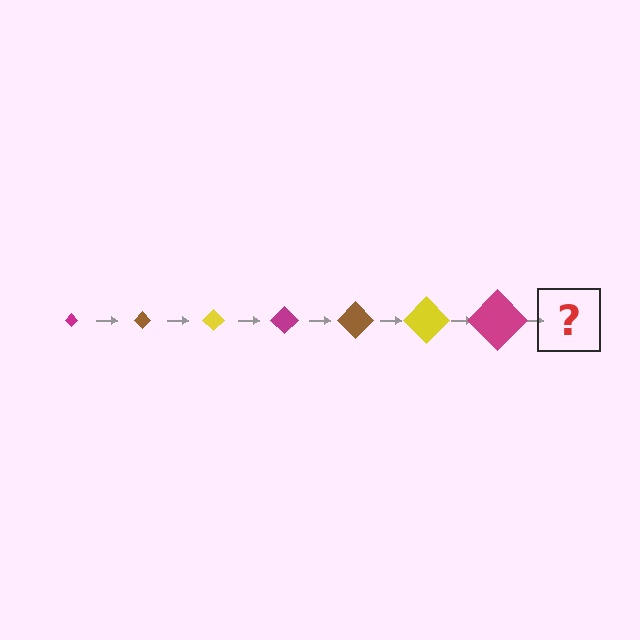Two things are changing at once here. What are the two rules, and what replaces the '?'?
The two rules are that the diamond grows larger each step and the color cycles through magenta, brown, and yellow. The '?' should be a brown diamond, larger than the previous one.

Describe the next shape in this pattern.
It should be a brown diamond, larger than the previous one.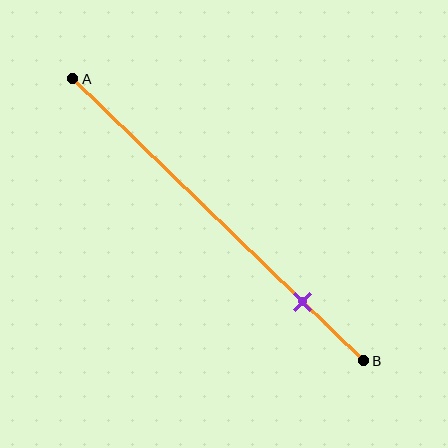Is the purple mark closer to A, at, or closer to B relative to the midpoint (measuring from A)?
The purple mark is closer to point B than the midpoint of segment AB.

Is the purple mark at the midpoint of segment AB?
No, the mark is at about 80% from A, not at the 50% midpoint.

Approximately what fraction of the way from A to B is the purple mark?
The purple mark is approximately 80% of the way from A to B.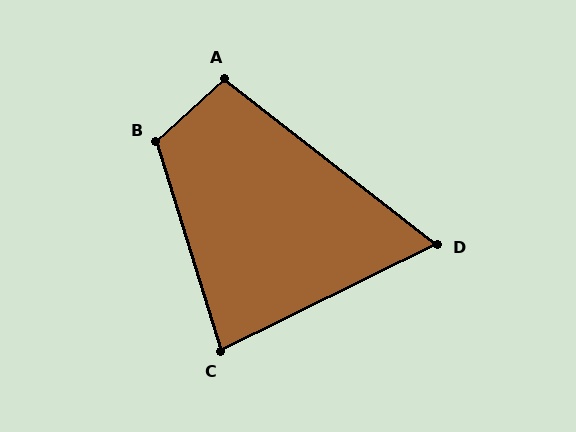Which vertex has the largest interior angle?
B, at approximately 115 degrees.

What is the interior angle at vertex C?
Approximately 81 degrees (acute).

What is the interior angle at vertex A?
Approximately 99 degrees (obtuse).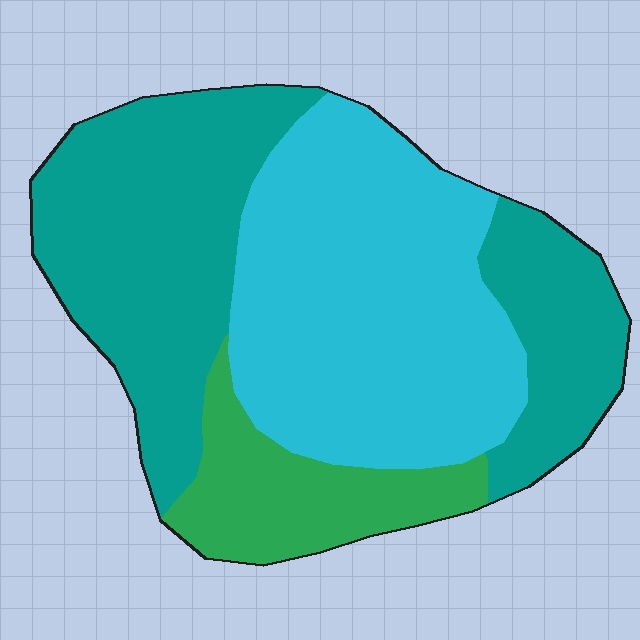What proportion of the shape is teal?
Teal takes up about two fifths (2/5) of the shape.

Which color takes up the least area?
Green, at roughly 15%.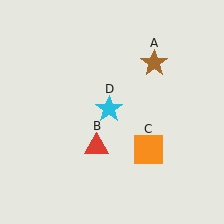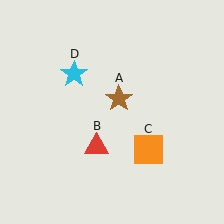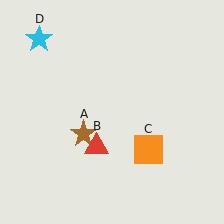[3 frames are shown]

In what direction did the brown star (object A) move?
The brown star (object A) moved down and to the left.